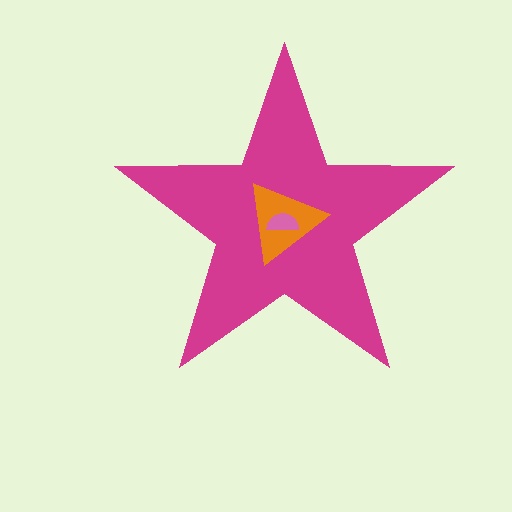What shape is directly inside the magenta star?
The orange triangle.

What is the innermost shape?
The pink semicircle.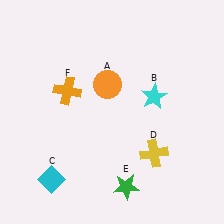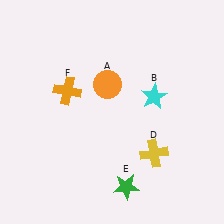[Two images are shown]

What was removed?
The cyan diamond (C) was removed in Image 2.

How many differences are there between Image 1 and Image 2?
There is 1 difference between the two images.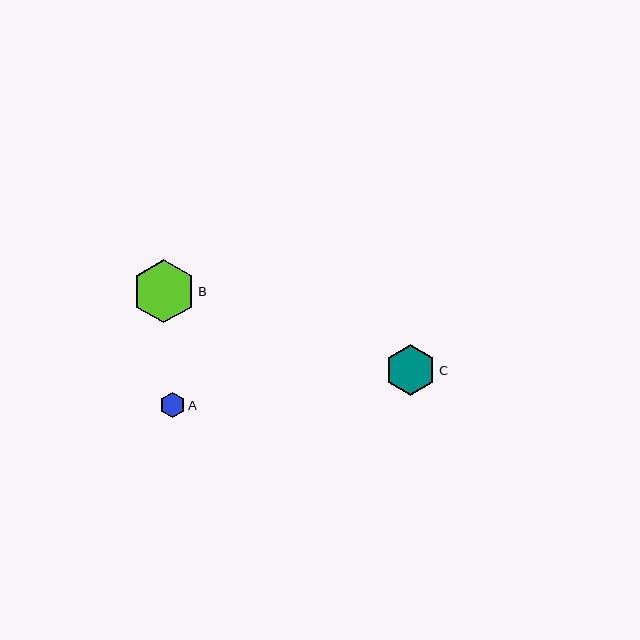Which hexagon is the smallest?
Hexagon A is the smallest with a size of approximately 25 pixels.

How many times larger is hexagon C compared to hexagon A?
Hexagon C is approximately 2.1 times the size of hexagon A.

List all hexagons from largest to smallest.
From largest to smallest: B, C, A.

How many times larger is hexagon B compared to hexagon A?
Hexagon B is approximately 2.5 times the size of hexagon A.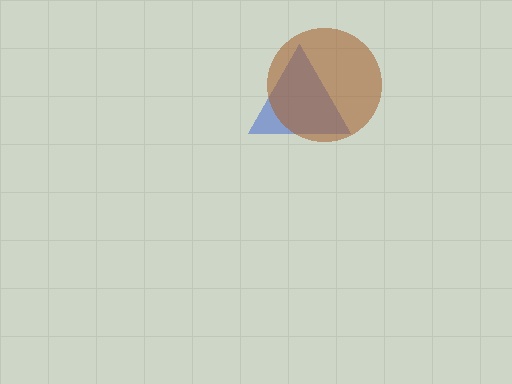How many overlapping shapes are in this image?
There are 2 overlapping shapes in the image.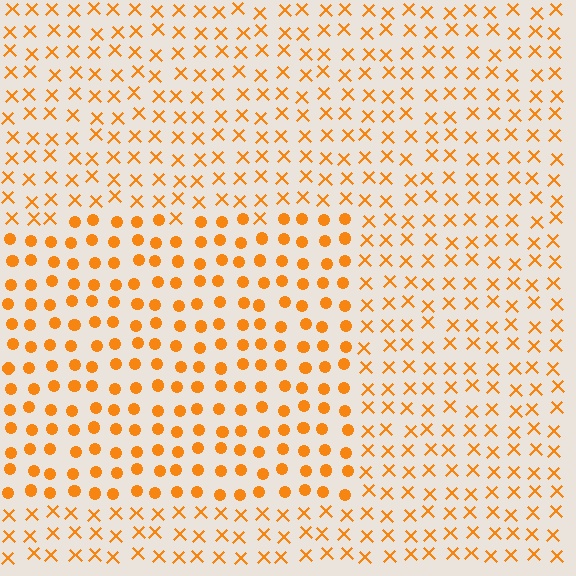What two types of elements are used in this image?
The image uses circles inside the rectangle region and X marks outside it.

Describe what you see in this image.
The image is filled with small orange elements arranged in a uniform grid. A rectangle-shaped region contains circles, while the surrounding area contains X marks. The boundary is defined purely by the change in element shape.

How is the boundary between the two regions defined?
The boundary is defined by a change in element shape: circles inside vs. X marks outside. All elements share the same color and spacing.